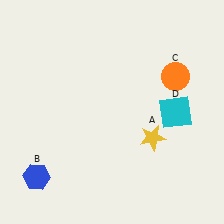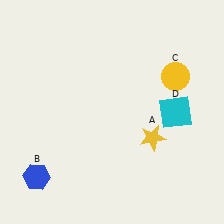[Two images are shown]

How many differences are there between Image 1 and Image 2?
There is 1 difference between the two images.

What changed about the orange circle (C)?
In Image 1, C is orange. In Image 2, it changed to yellow.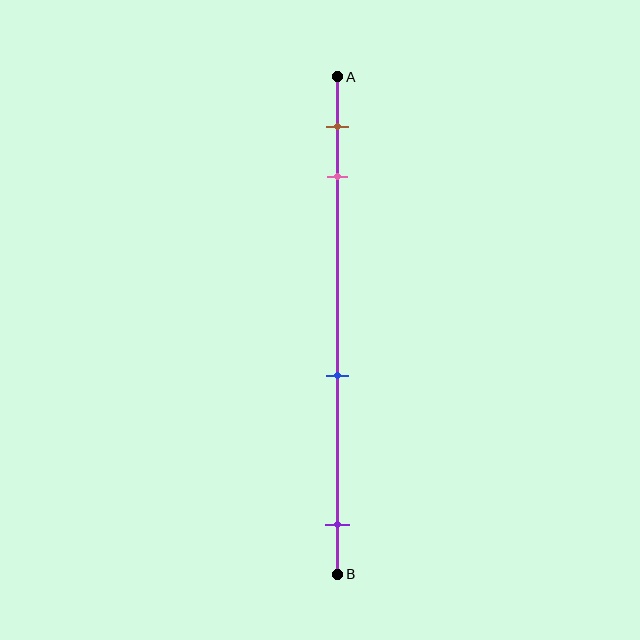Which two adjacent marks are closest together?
The brown and pink marks are the closest adjacent pair.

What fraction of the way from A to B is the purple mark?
The purple mark is approximately 90% (0.9) of the way from A to B.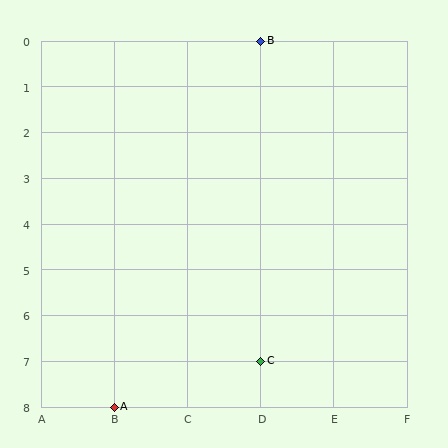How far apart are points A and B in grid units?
Points A and B are 2 columns and 8 rows apart (about 8.2 grid units diagonally).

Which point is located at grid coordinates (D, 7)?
Point C is at (D, 7).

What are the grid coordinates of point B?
Point B is at grid coordinates (D, 0).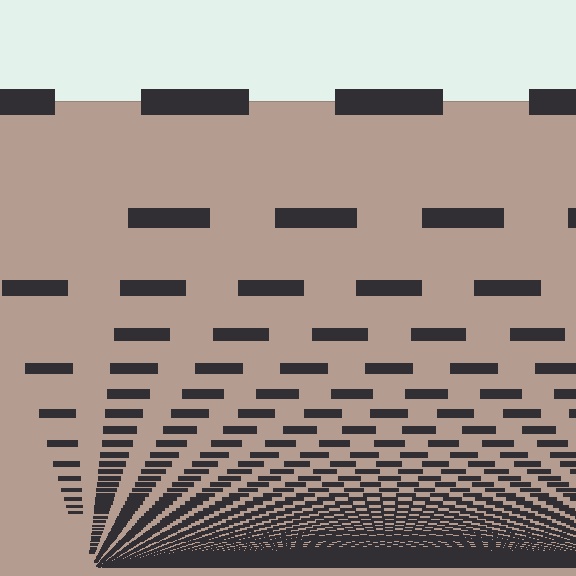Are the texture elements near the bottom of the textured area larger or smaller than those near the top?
Smaller. The gradient is inverted — elements near the bottom are smaller and denser.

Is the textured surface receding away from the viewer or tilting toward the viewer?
The surface appears to tilt toward the viewer. Texture elements get larger and sparser toward the top.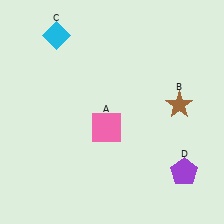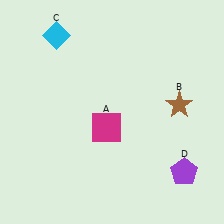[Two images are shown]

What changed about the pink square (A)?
In Image 1, A is pink. In Image 2, it changed to magenta.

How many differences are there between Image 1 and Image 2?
There is 1 difference between the two images.